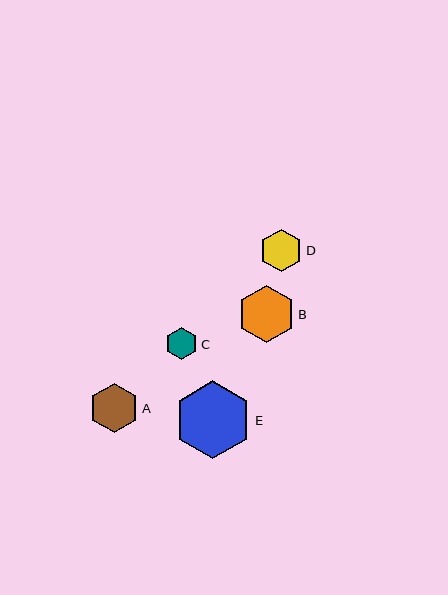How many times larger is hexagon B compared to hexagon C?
Hexagon B is approximately 1.8 times the size of hexagon C.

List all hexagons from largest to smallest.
From largest to smallest: E, B, A, D, C.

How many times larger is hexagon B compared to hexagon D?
Hexagon B is approximately 1.4 times the size of hexagon D.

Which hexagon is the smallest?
Hexagon C is the smallest with a size of approximately 32 pixels.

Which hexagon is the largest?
Hexagon E is the largest with a size of approximately 78 pixels.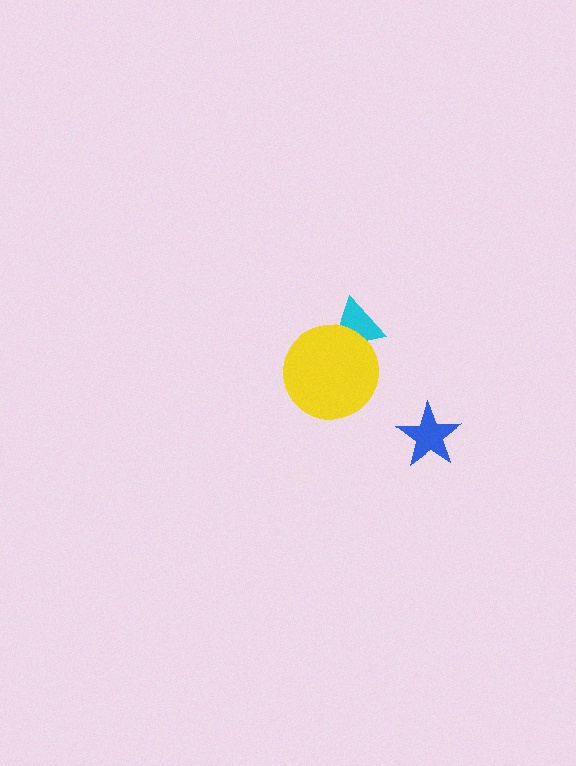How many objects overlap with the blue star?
0 objects overlap with the blue star.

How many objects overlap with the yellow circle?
1 object overlaps with the yellow circle.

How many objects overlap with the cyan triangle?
1 object overlaps with the cyan triangle.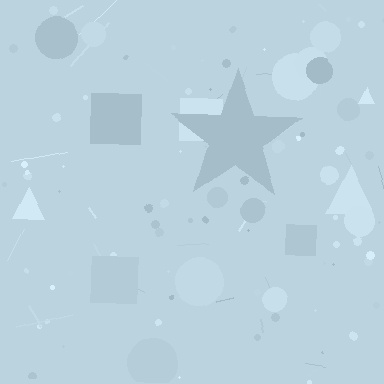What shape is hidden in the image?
A star is hidden in the image.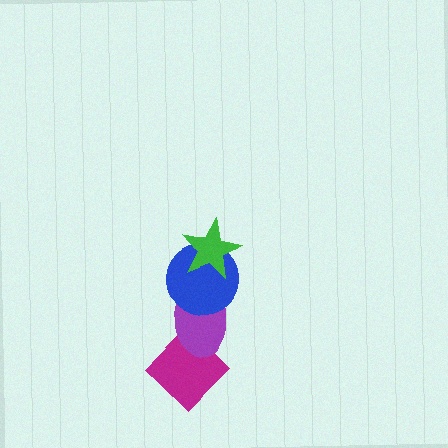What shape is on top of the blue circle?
The green star is on top of the blue circle.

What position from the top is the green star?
The green star is 1st from the top.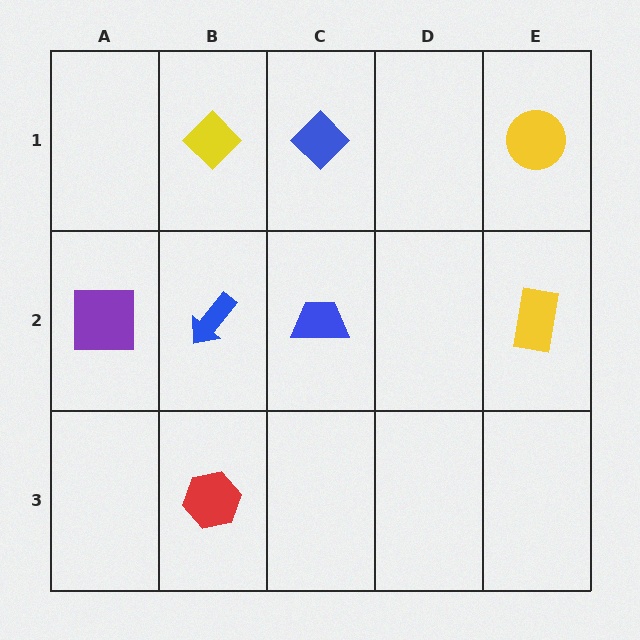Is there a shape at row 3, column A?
No, that cell is empty.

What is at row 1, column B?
A yellow diamond.